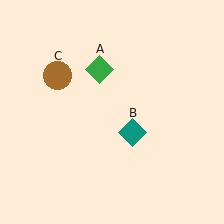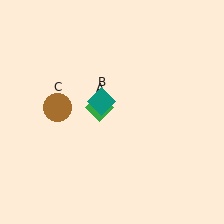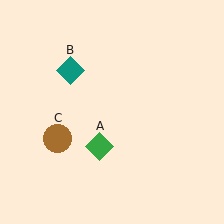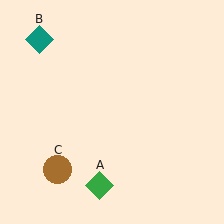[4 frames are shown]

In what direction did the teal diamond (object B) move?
The teal diamond (object B) moved up and to the left.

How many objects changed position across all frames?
3 objects changed position: green diamond (object A), teal diamond (object B), brown circle (object C).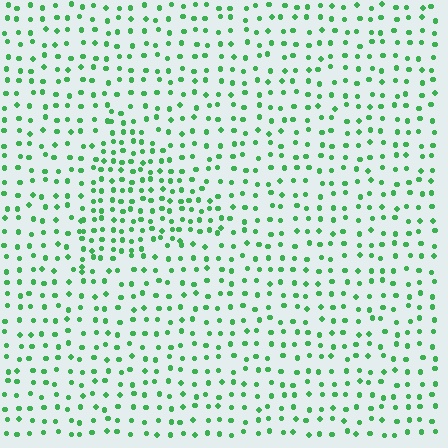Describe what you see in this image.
The image contains small green elements arranged at two different densities. A triangle-shaped region is visible where the elements are more densely packed than the surrounding area.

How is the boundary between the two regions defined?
The boundary is defined by a change in element density (approximately 1.7x ratio). All elements are the same color, size, and shape.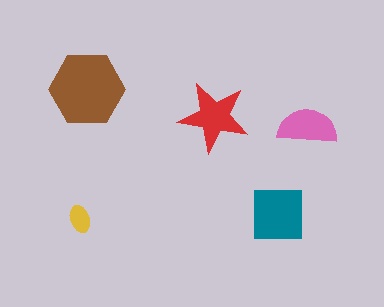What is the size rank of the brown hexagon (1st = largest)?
1st.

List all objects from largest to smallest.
The brown hexagon, the teal square, the red star, the pink semicircle, the yellow ellipse.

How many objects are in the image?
There are 5 objects in the image.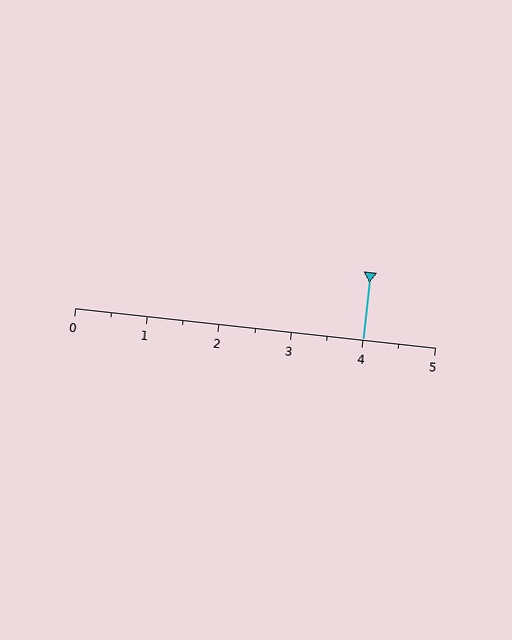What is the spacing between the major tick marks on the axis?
The major ticks are spaced 1 apart.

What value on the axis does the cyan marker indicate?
The marker indicates approximately 4.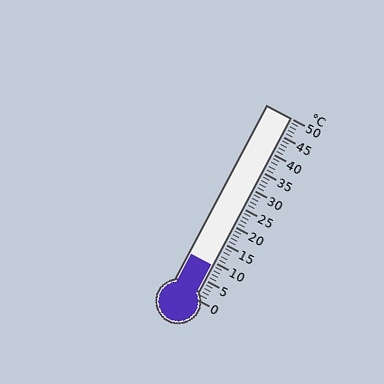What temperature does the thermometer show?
The thermometer shows approximately 9°C.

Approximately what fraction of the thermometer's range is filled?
The thermometer is filled to approximately 20% of its range.